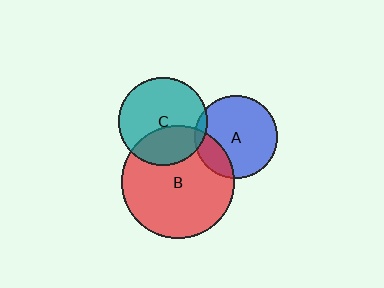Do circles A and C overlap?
Yes.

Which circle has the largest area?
Circle B (red).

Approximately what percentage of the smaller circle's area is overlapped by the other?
Approximately 5%.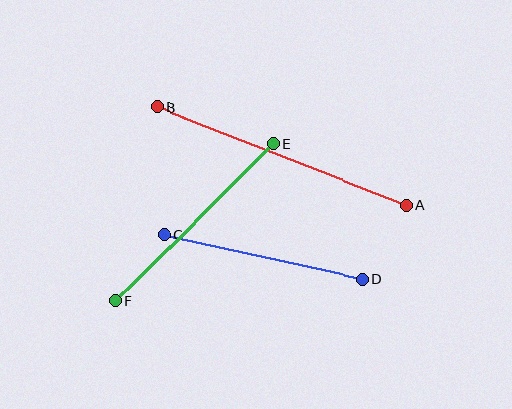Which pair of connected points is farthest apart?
Points A and B are farthest apart.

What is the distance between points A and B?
The distance is approximately 268 pixels.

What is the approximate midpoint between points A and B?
The midpoint is at approximately (282, 156) pixels.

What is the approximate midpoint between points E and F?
The midpoint is at approximately (195, 222) pixels.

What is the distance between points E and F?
The distance is approximately 223 pixels.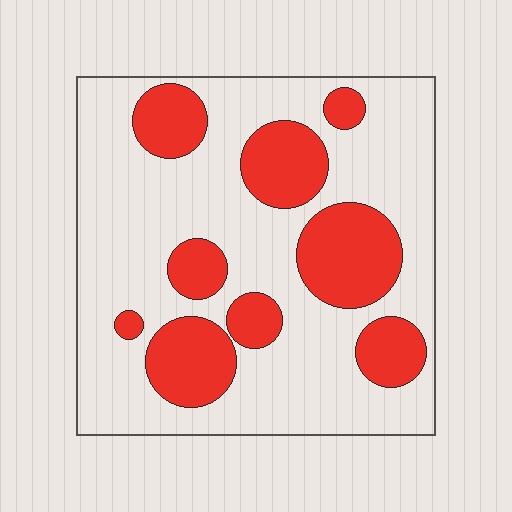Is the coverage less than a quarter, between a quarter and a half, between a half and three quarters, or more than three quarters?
Between a quarter and a half.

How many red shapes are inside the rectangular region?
9.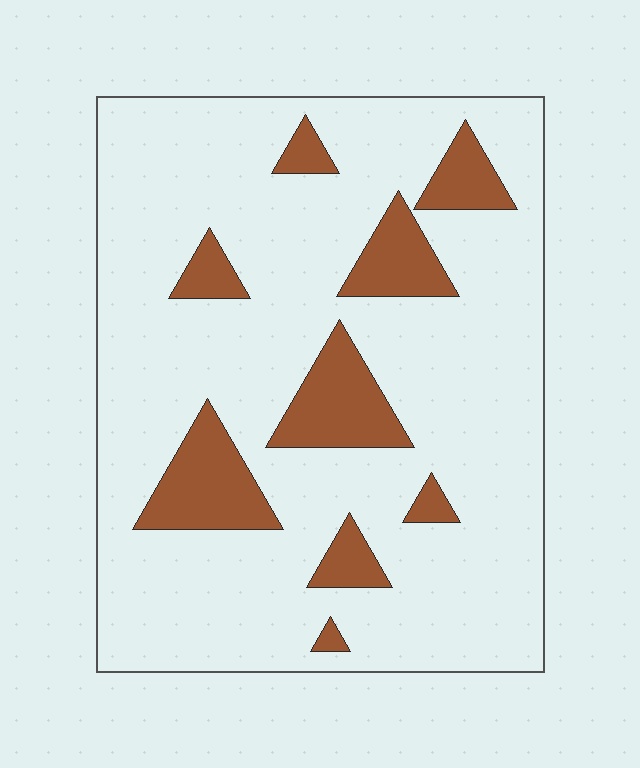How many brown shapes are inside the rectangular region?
9.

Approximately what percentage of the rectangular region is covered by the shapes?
Approximately 15%.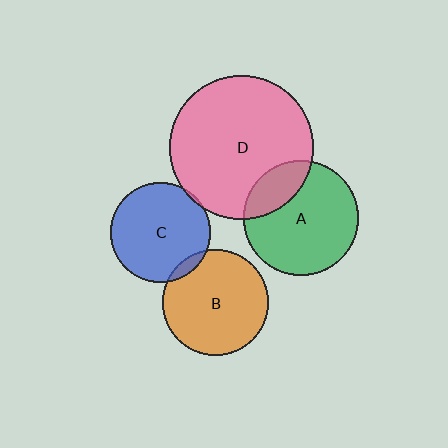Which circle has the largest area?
Circle D (pink).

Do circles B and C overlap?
Yes.